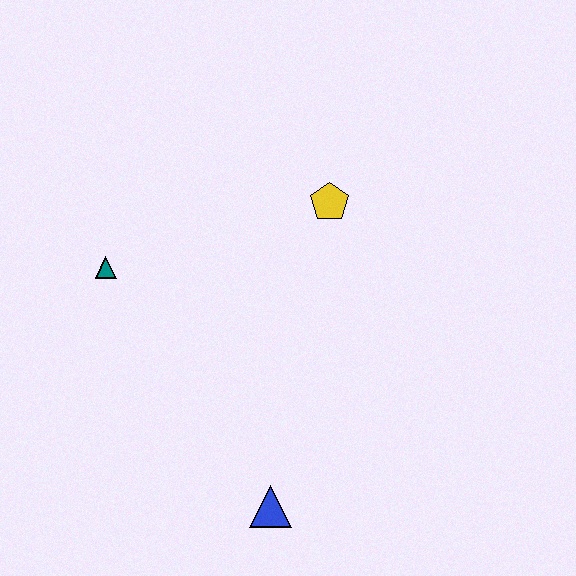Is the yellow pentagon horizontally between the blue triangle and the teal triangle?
No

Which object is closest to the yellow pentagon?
The teal triangle is closest to the yellow pentagon.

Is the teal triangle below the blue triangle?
No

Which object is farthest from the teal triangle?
The blue triangle is farthest from the teal triangle.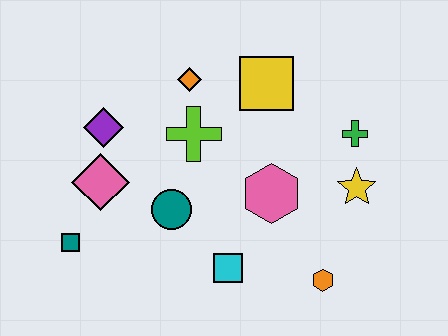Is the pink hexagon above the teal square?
Yes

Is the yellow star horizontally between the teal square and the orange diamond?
No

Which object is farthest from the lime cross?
The orange hexagon is farthest from the lime cross.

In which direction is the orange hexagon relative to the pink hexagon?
The orange hexagon is below the pink hexagon.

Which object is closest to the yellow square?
The orange diamond is closest to the yellow square.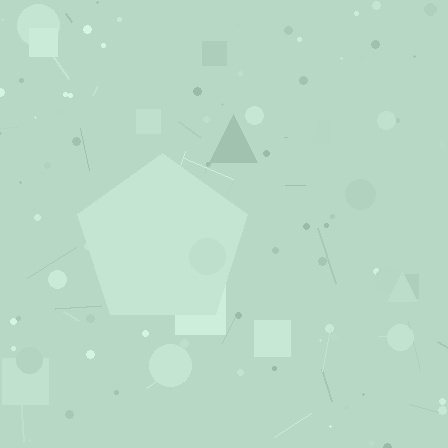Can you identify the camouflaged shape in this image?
The camouflaged shape is a pentagon.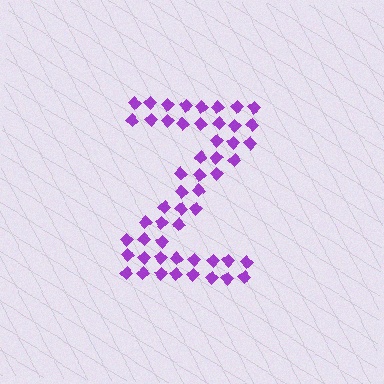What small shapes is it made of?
It is made of small diamonds.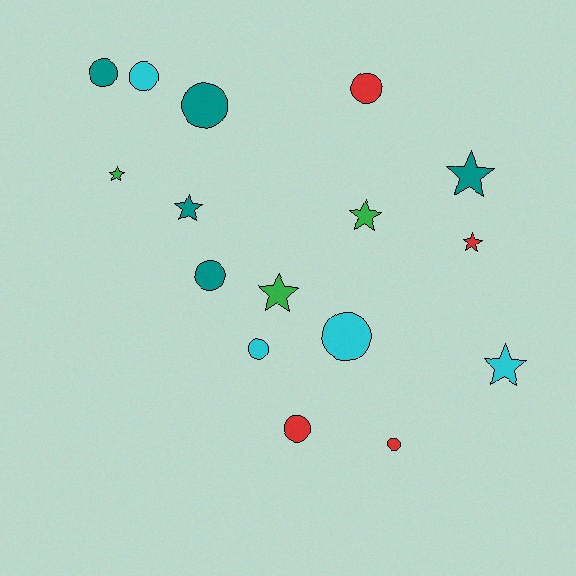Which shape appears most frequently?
Circle, with 9 objects.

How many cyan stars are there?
There is 1 cyan star.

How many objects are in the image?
There are 16 objects.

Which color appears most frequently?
Teal, with 5 objects.